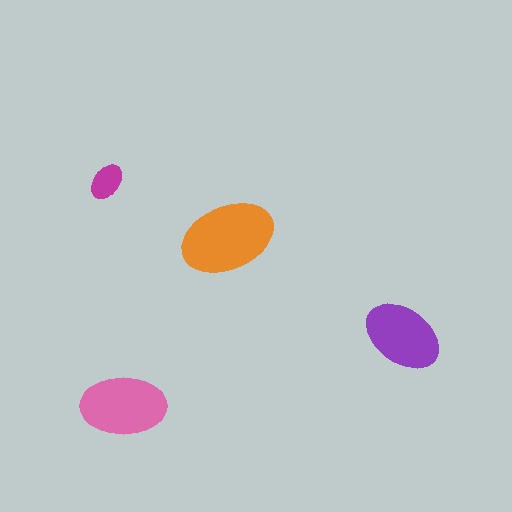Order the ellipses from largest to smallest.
the orange one, the pink one, the purple one, the magenta one.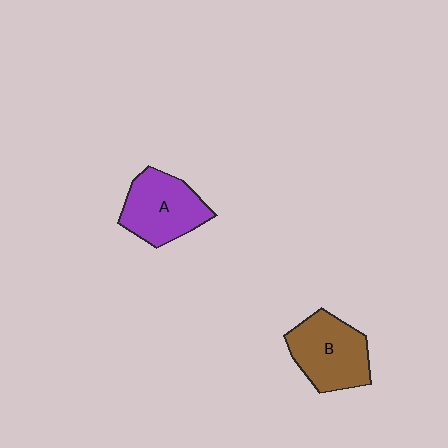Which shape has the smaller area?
Shape A (purple).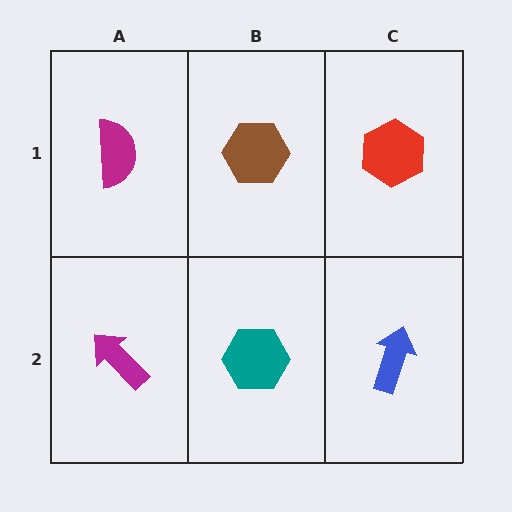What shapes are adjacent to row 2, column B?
A brown hexagon (row 1, column B), a magenta arrow (row 2, column A), a blue arrow (row 2, column C).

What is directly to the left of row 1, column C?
A brown hexagon.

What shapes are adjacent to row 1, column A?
A magenta arrow (row 2, column A), a brown hexagon (row 1, column B).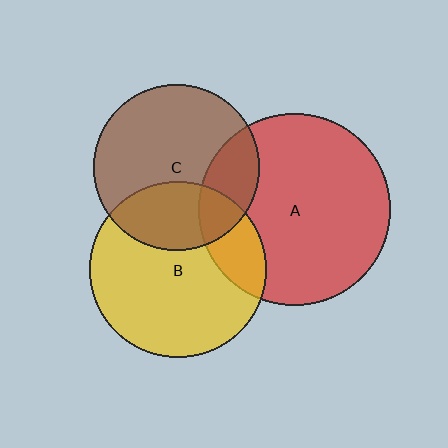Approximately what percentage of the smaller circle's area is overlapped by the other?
Approximately 20%.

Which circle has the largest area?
Circle A (red).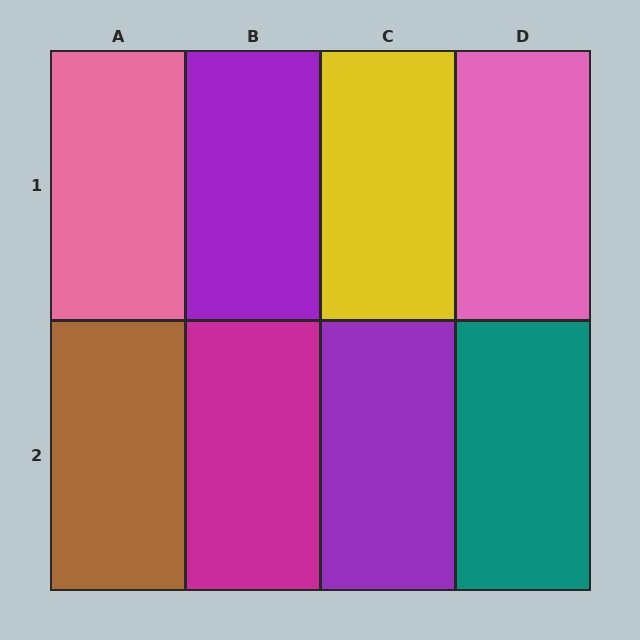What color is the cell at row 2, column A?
Brown.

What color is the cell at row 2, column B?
Magenta.